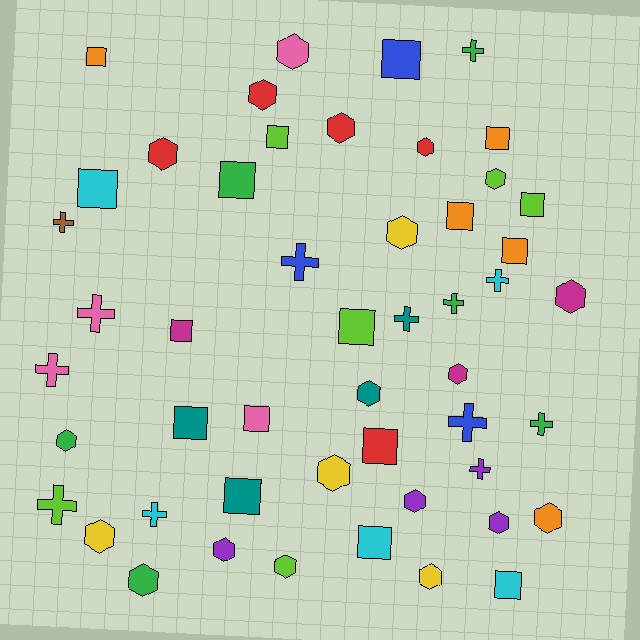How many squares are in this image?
There are 17 squares.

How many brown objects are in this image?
There is 1 brown object.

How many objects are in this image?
There are 50 objects.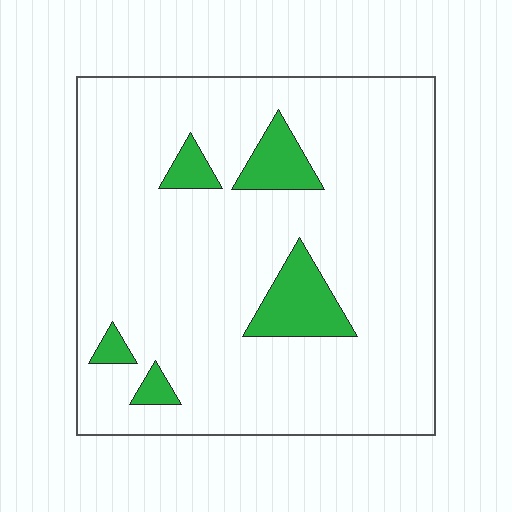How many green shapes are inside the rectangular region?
5.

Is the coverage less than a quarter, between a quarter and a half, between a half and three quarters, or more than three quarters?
Less than a quarter.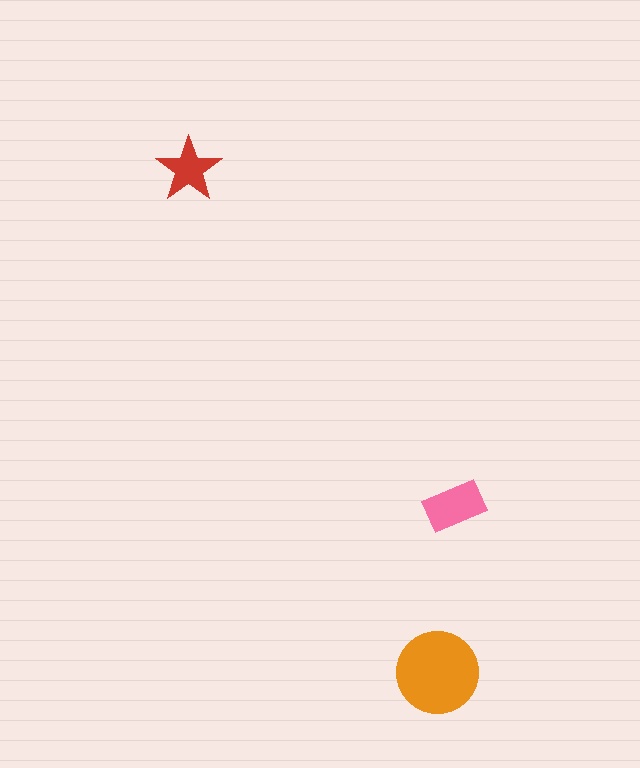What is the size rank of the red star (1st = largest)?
3rd.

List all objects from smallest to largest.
The red star, the pink rectangle, the orange circle.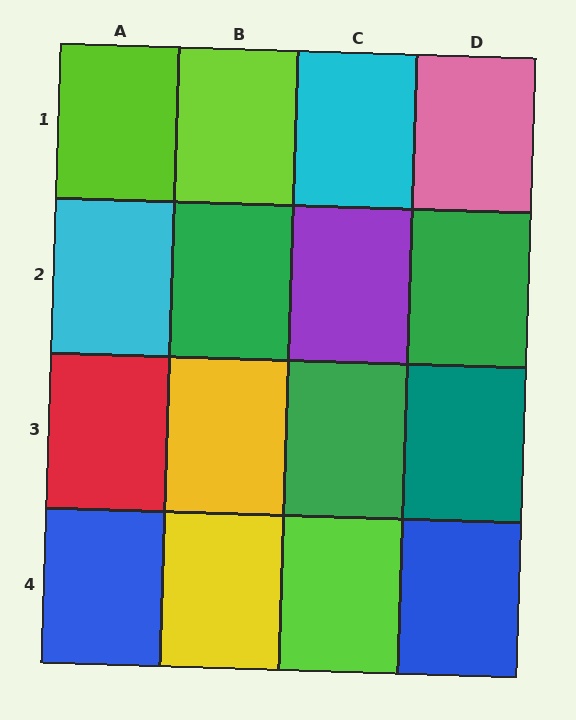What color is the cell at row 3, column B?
Yellow.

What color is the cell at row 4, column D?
Blue.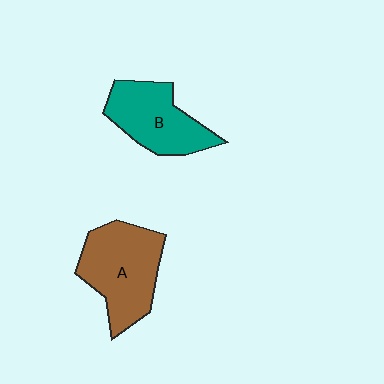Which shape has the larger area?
Shape A (brown).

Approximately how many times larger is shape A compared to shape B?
Approximately 1.2 times.